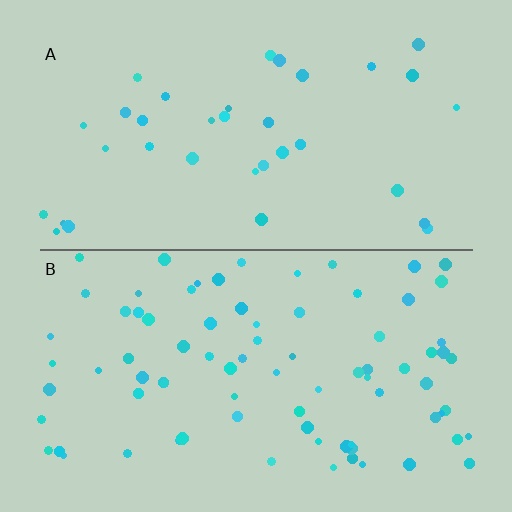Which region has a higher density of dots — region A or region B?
B (the bottom).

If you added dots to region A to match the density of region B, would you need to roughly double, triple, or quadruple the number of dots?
Approximately double.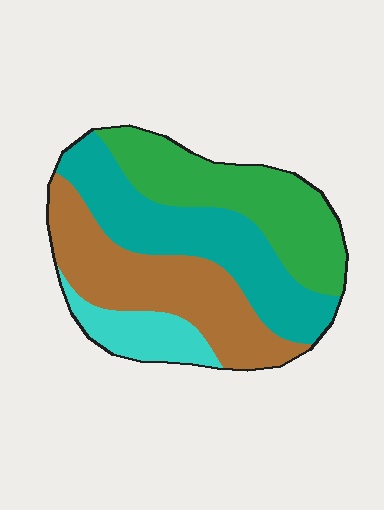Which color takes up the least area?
Cyan, at roughly 10%.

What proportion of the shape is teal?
Teal covers 30% of the shape.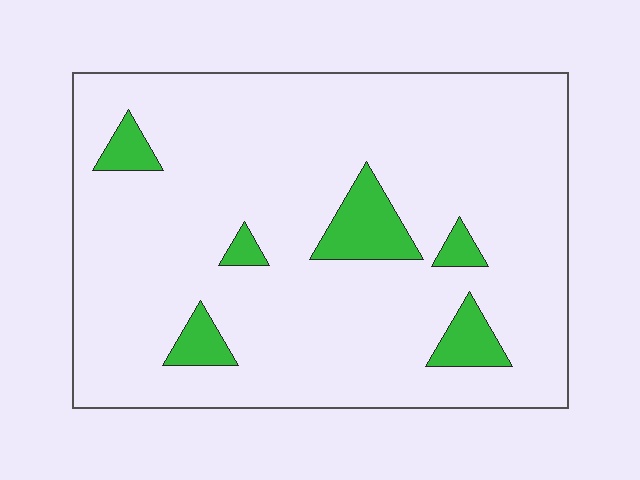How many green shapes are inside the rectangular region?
6.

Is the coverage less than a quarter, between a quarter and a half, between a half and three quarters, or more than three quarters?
Less than a quarter.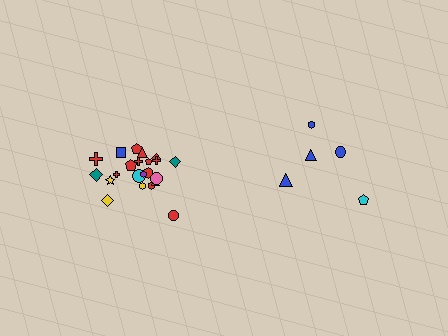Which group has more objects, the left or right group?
The left group.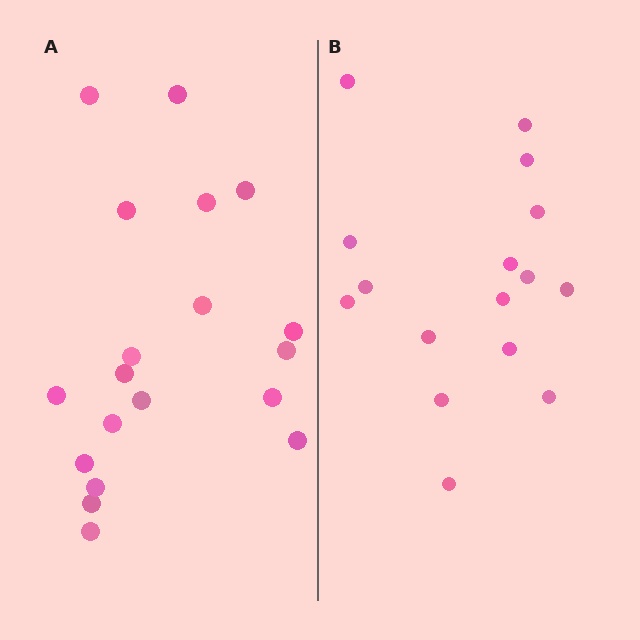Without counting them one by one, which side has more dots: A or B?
Region A (the left region) has more dots.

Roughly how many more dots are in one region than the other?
Region A has just a few more — roughly 2 or 3 more dots than region B.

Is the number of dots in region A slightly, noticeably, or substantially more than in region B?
Region A has only slightly more — the two regions are fairly close. The ratio is roughly 1.2 to 1.